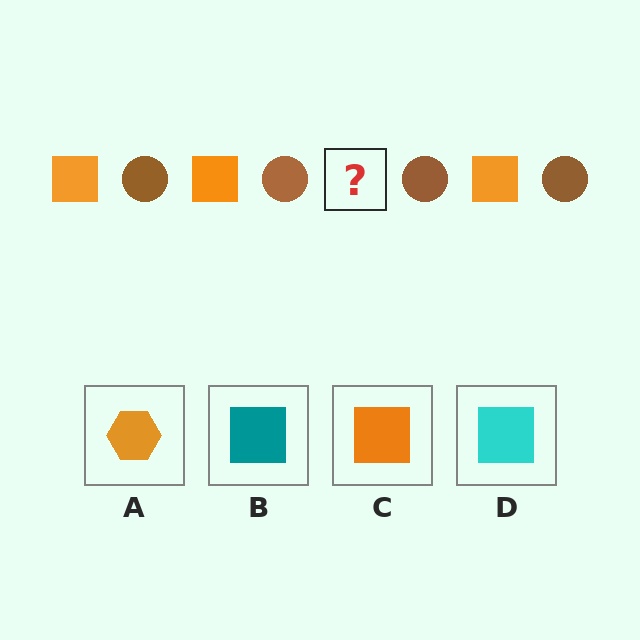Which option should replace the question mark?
Option C.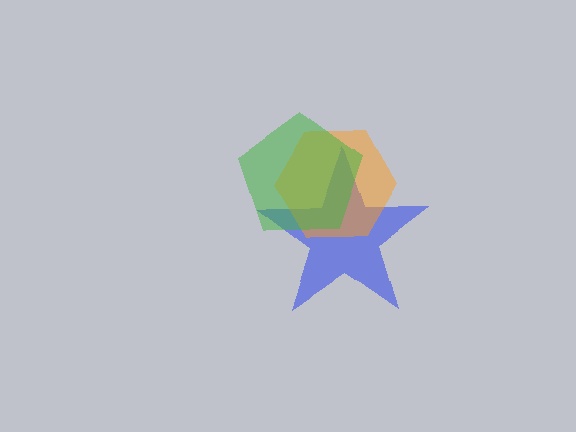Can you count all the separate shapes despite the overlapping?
Yes, there are 3 separate shapes.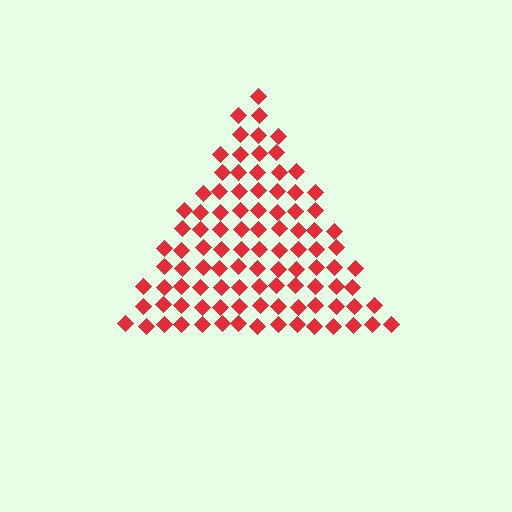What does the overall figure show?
The overall figure shows a triangle.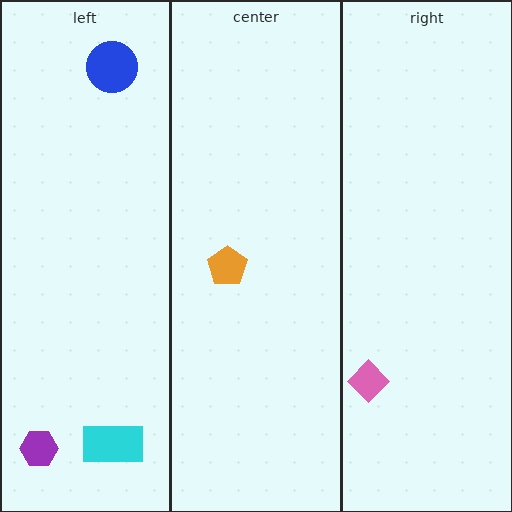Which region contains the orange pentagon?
The center region.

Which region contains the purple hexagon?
The left region.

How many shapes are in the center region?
1.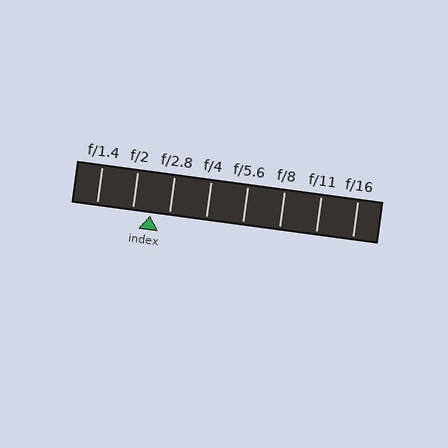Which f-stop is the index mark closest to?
The index mark is closest to f/2.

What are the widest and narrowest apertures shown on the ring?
The widest aperture shown is f/1.4 and the narrowest is f/16.